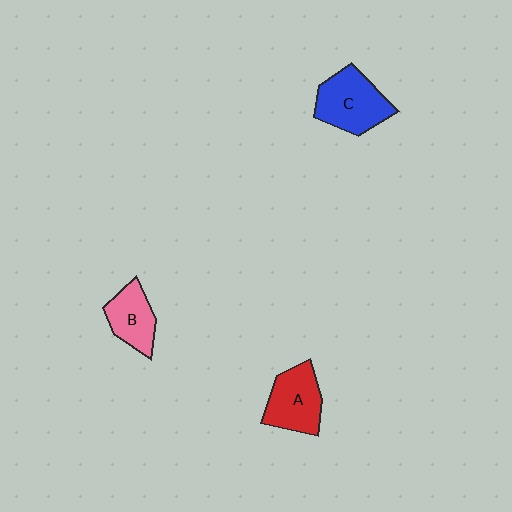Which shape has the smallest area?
Shape B (pink).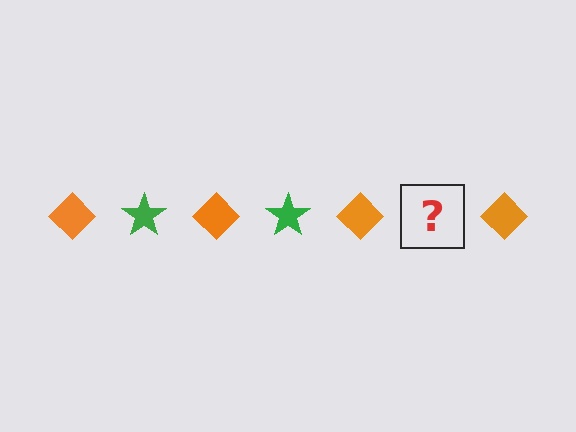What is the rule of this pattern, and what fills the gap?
The rule is that the pattern alternates between orange diamond and green star. The gap should be filled with a green star.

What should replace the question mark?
The question mark should be replaced with a green star.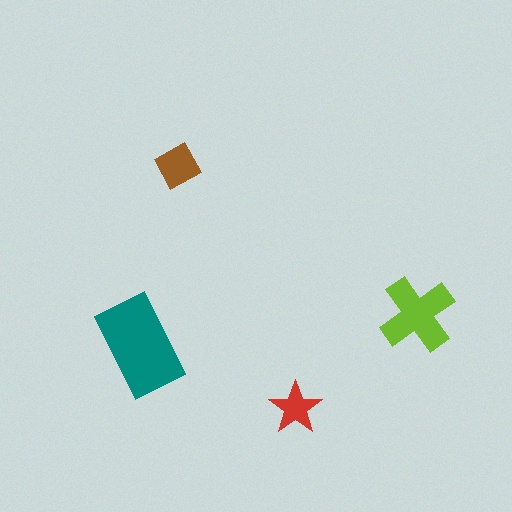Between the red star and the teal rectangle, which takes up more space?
The teal rectangle.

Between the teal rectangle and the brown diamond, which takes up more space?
The teal rectangle.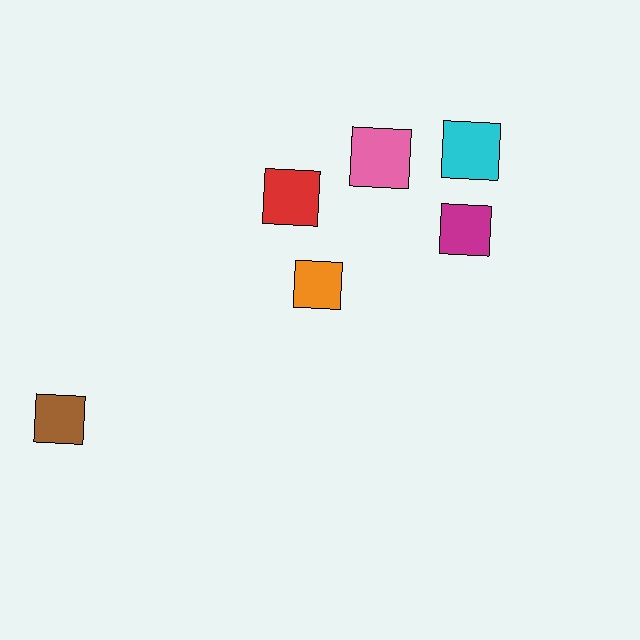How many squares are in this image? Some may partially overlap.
There are 6 squares.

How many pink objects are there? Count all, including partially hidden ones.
There is 1 pink object.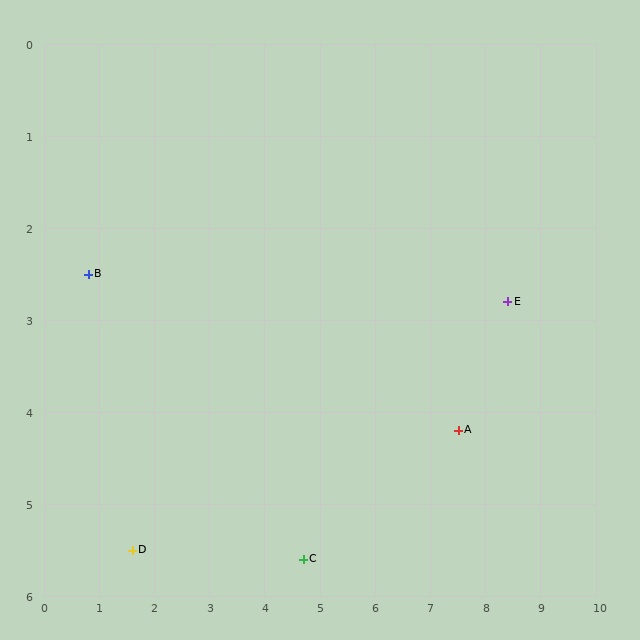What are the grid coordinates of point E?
Point E is at approximately (8.4, 2.8).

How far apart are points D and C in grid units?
Points D and C are about 3.1 grid units apart.